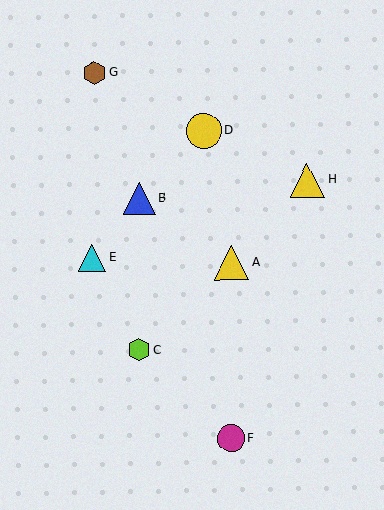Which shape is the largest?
The yellow circle (labeled D) is the largest.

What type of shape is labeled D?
Shape D is a yellow circle.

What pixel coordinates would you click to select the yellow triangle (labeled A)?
Click at (232, 263) to select the yellow triangle A.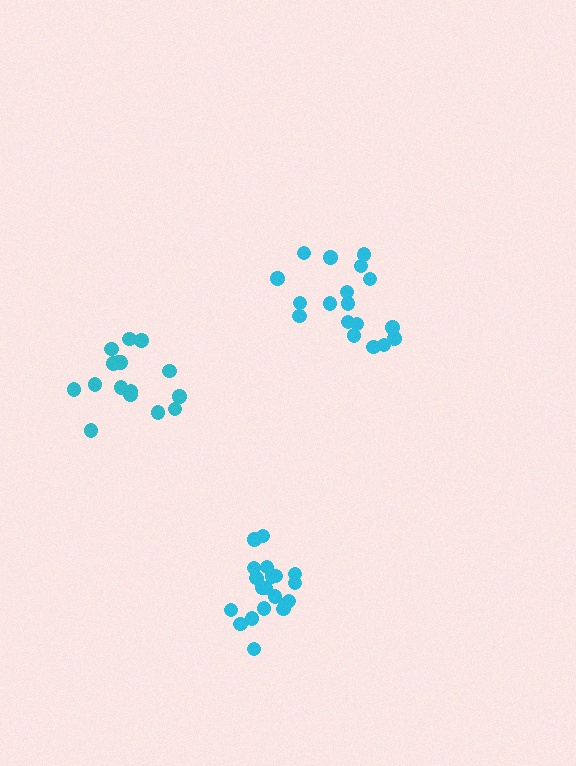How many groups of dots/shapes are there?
There are 3 groups.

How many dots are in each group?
Group 1: 16 dots, Group 2: 19 dots, Group 3: 20 dots (55 total).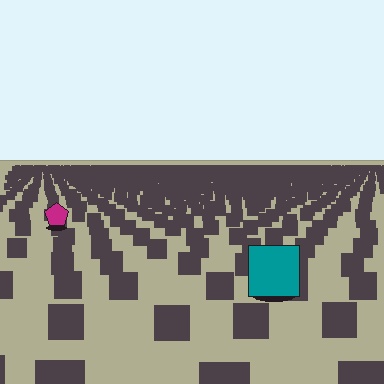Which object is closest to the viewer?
The teal square is closest. The texture marks near it are larger and more spread out.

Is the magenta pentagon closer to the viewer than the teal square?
No. The teal square is closer — you can tell from the texture gradient: the ground texture is coarser near it.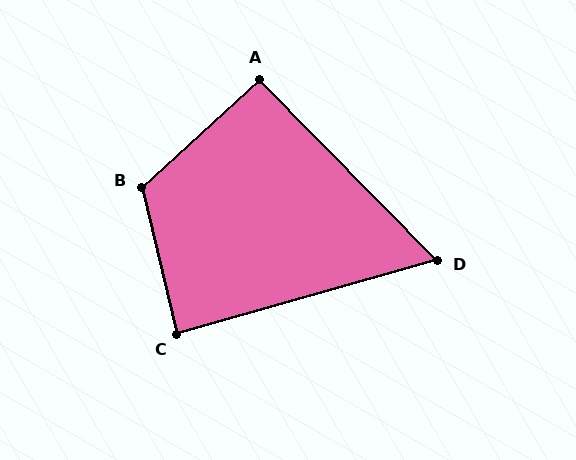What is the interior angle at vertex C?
Approximately 88 degrees (approximately right).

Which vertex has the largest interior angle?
B, at approximately 119 degrees.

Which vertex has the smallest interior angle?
D, at approximately 61 degrees.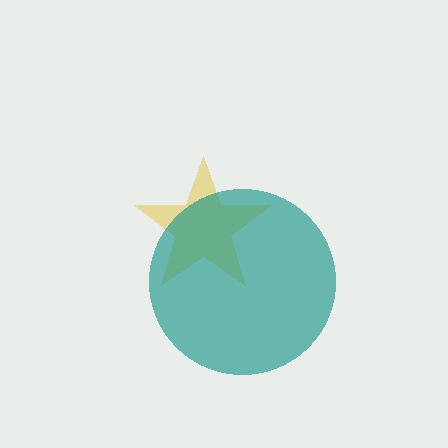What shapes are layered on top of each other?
The layered shapes are: a yellow star, a teal circle.